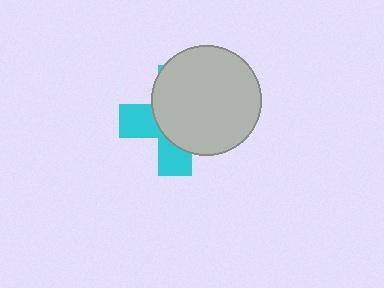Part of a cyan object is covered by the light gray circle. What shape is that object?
It is a cross.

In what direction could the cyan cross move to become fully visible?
The cyan cross could move toward the lower-left. That would shift it out from behind the light gray circle entirely.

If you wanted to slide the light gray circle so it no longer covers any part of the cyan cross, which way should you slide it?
Slide it toward the upper-right — that is the most direct way to separate the two shapes.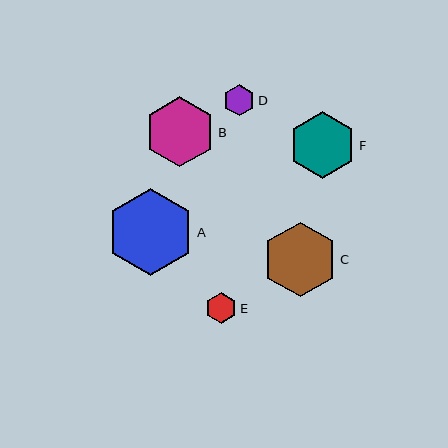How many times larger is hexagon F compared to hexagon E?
Hexagon F is approximately 2.2 times the size of hexagon E.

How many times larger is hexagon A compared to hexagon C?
Hexagon A is approximately 1.2 times the size of hexagon C.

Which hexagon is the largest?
Hexagon A is the largest with a size of approximately 87 pixels.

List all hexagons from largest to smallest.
From largest to smallest: A, C, B, F, D, E.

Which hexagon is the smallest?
Hexagon E is the smallest with a size of approximately 31 pixels.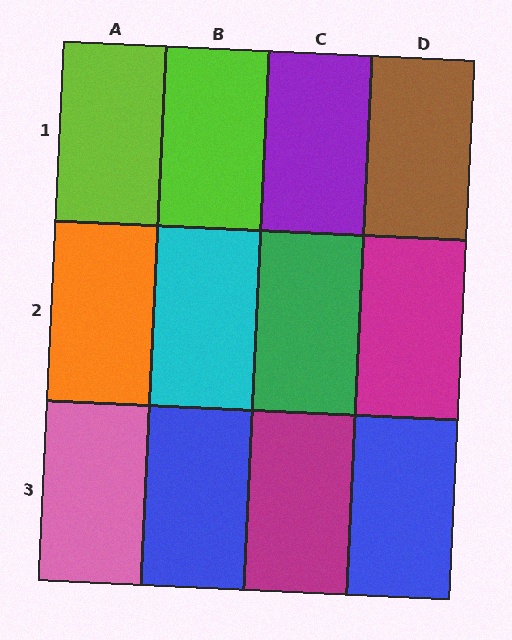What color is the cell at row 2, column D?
Magenta.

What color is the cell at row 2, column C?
Green.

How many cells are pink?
1 cell is pink.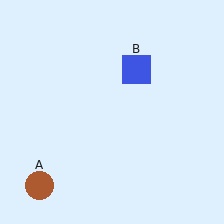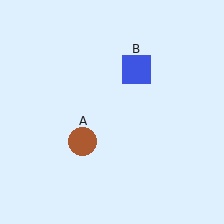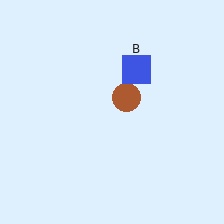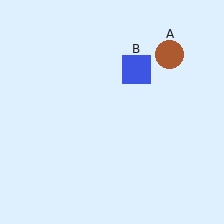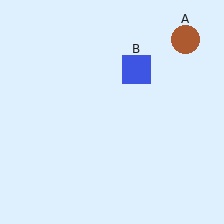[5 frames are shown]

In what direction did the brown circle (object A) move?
The brown circle (object A) moved up and to the right.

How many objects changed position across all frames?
1 object changed position: brown circle (object A).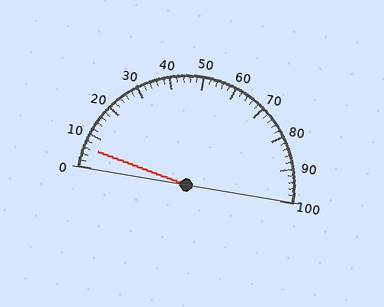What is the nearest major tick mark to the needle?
The nearest major tick mark is 10.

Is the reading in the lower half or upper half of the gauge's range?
The reading is in the lower half of the range (0 to 100).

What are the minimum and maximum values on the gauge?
The gauge ranges from 0 to 100.